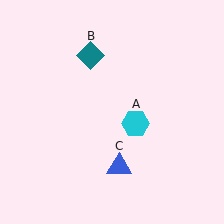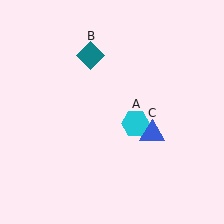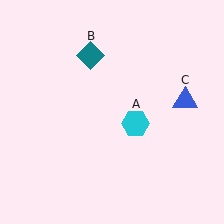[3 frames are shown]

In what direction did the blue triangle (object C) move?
The blue triangle (object C) moved up and to the right.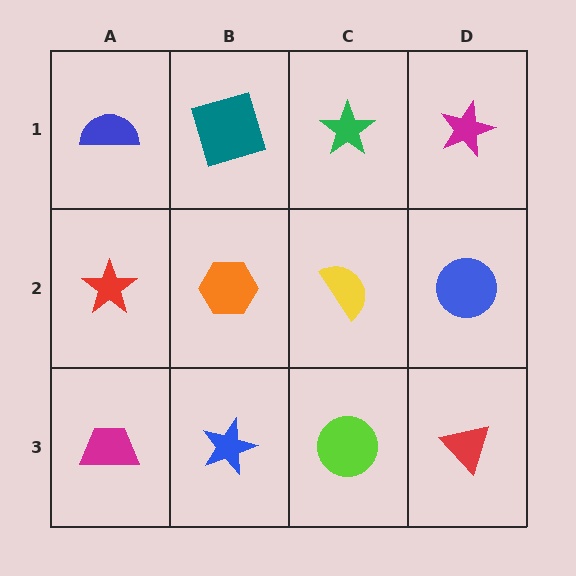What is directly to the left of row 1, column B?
A blue semicircle.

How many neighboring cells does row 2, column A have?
3.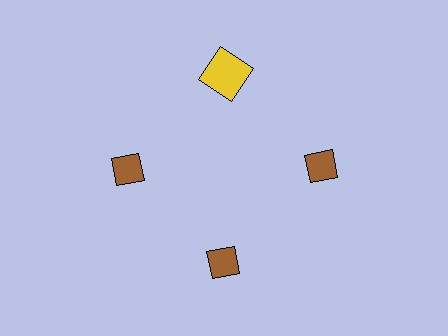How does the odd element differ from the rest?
It differs in both color (yellow instead of brown) and shape (square instead of diamond).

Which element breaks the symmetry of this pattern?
The yellow square at roughly the 12 o'clock position breaks the symmetry. All other shapes are brown diamonds.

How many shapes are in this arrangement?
There are 4 shapes arranged in a ring pattern.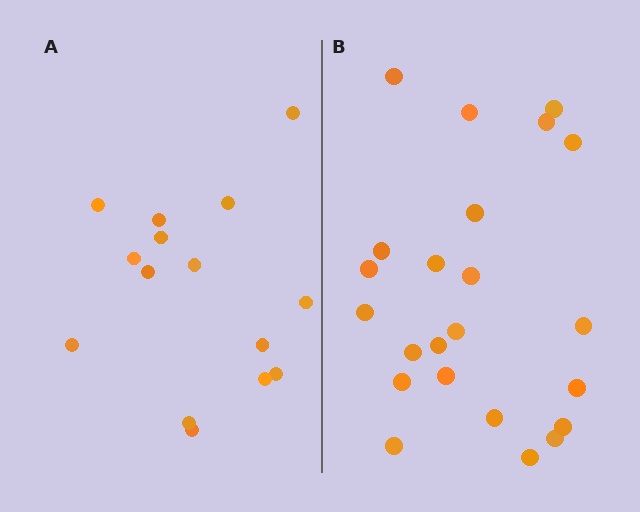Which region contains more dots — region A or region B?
Region B (the right region) has more dots.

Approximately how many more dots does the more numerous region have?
Region B has roughly 8 or so more dots than region A.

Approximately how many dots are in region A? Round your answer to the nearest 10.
About 20 dots. (The exact count is 15, which rounds to 20.)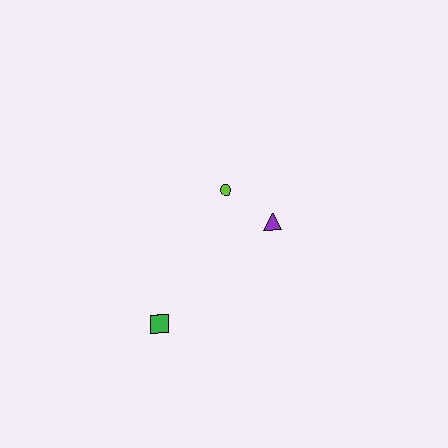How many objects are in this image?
There are 3 objects.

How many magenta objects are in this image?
There are no magenta objects.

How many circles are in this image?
There is 1 circle.